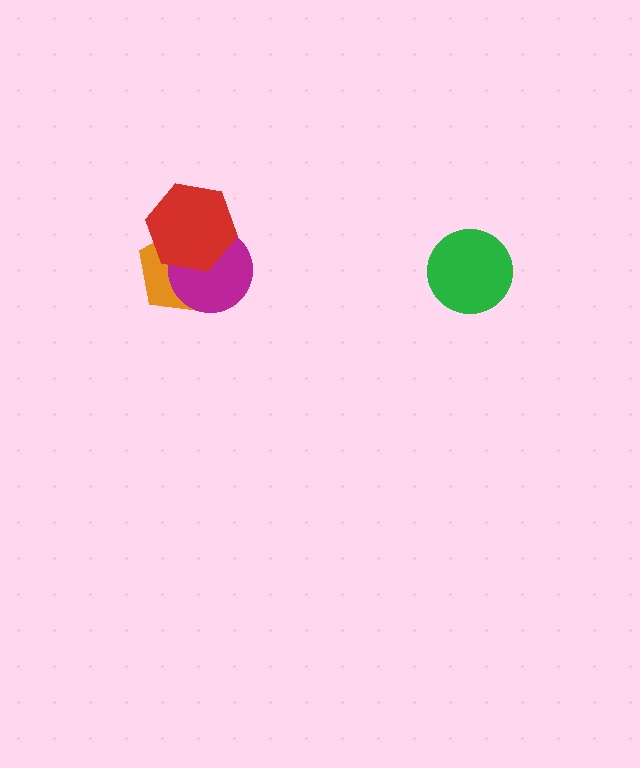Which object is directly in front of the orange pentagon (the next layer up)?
The magenta circle is directly in front of the orange pentagon.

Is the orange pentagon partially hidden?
Yes, it is partially covered by another shape.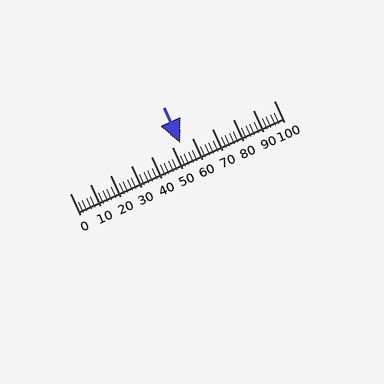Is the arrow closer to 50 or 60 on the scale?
The arrow is closer to 50.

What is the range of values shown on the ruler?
The ruler shows values from 0 to 100.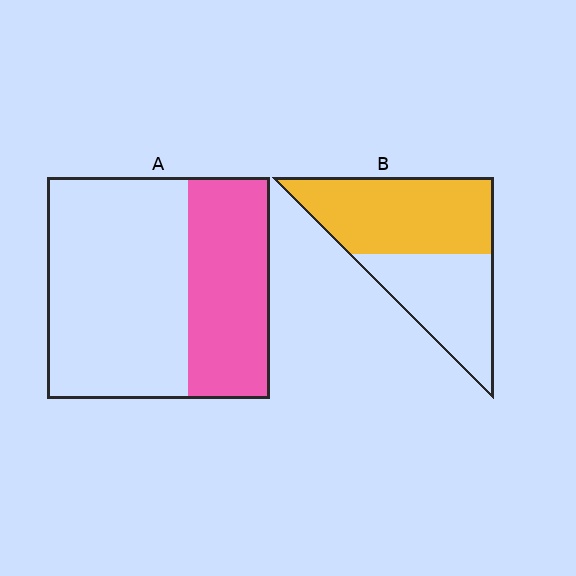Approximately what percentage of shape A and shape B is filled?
A is approximately 35% and B is approximately 55%.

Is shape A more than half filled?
No.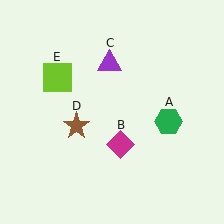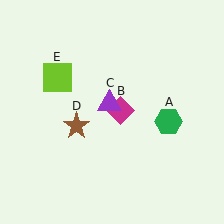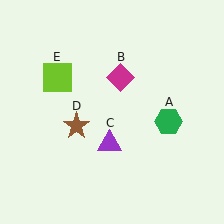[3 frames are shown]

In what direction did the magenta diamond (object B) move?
The magenta diamond (object B) moved up.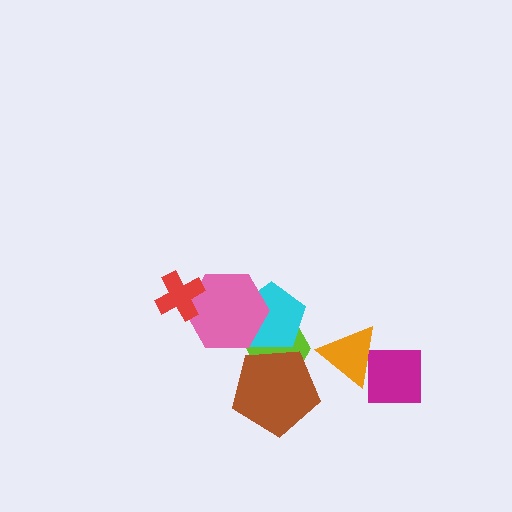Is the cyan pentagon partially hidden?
Yes, it is partially covered by another shape.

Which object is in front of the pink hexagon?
The red cross is in front of the pink hexagon.